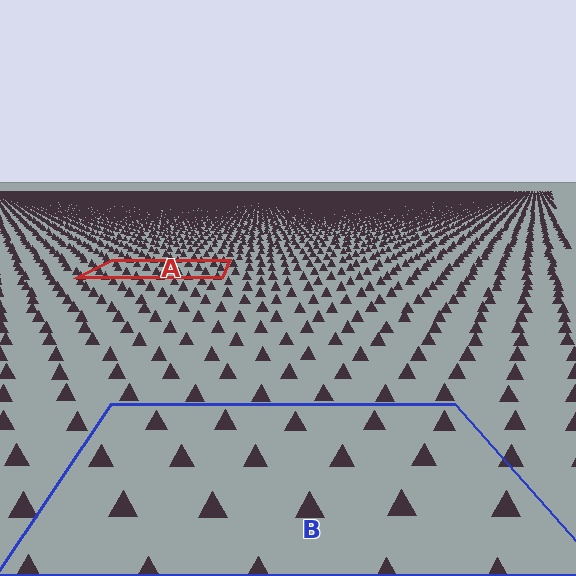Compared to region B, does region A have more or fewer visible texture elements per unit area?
Region A has more texture elements per unit area — they are packed more densely because it is farther away.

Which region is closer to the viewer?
Region B is closer. The texture elements there are larger and more spread out.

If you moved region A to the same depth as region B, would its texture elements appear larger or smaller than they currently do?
They would appear larger. At a closer depth, the same texture elements are projected at a bigger on-screen size.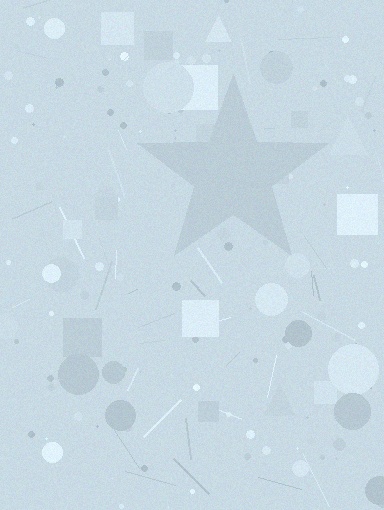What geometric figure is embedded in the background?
A star is embedded in the background.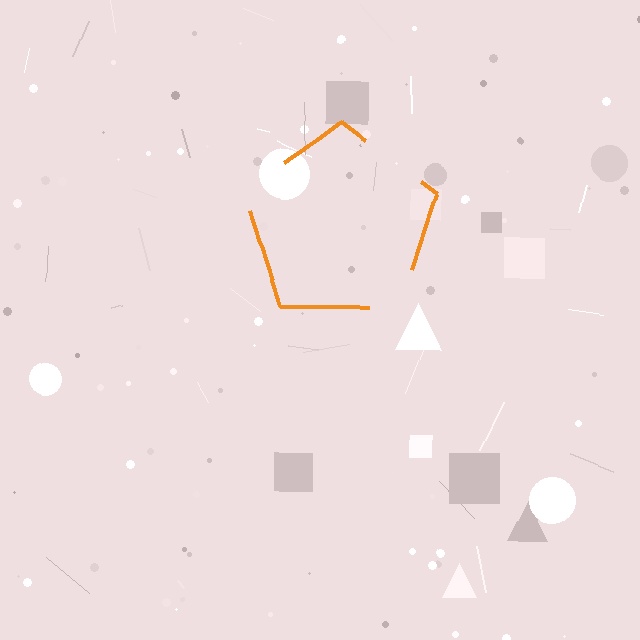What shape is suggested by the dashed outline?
The dashed outline suggests a pentagon.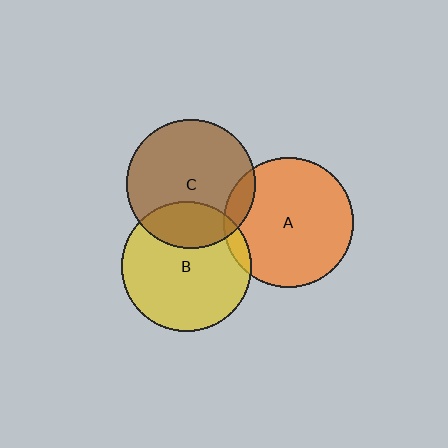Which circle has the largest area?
Circle A (orange).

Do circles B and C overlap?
Yes.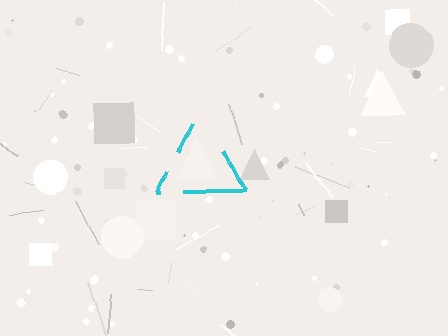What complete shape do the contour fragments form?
The contour fragments form a triangle.